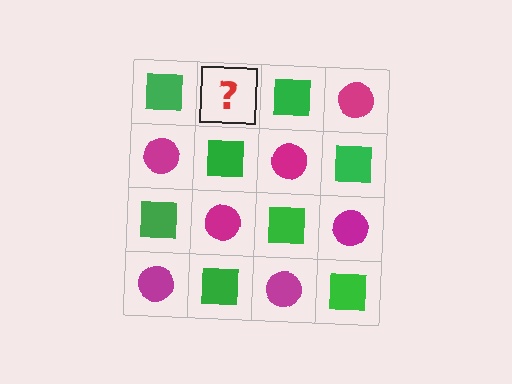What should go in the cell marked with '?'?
The missing cell should contain a magenta circle.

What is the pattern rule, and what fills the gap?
The rule is that it alternates green square and magenta circle in a checkerboard pattern. The gap should be filled with a magenta circle.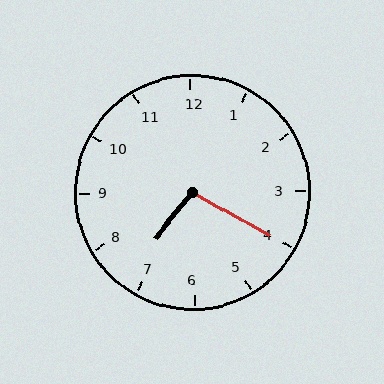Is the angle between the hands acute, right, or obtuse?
It is obtuse.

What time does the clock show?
7:20.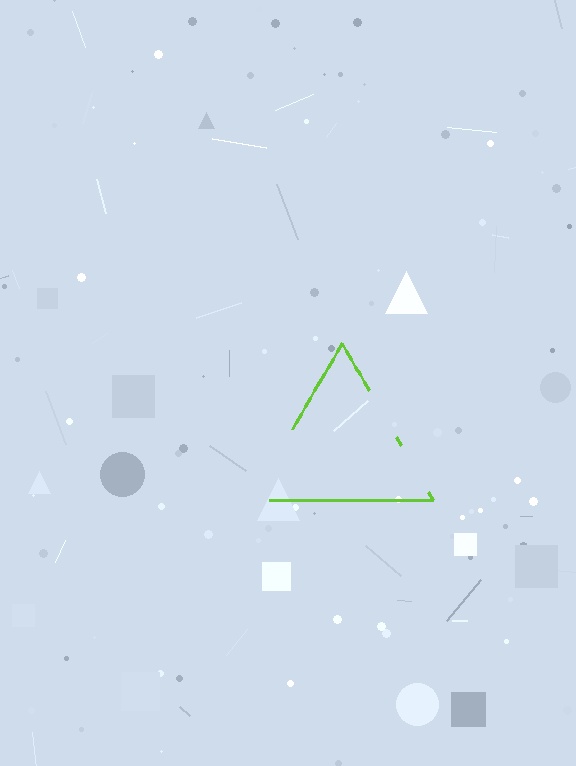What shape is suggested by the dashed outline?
The dashed outline suggests a triangle.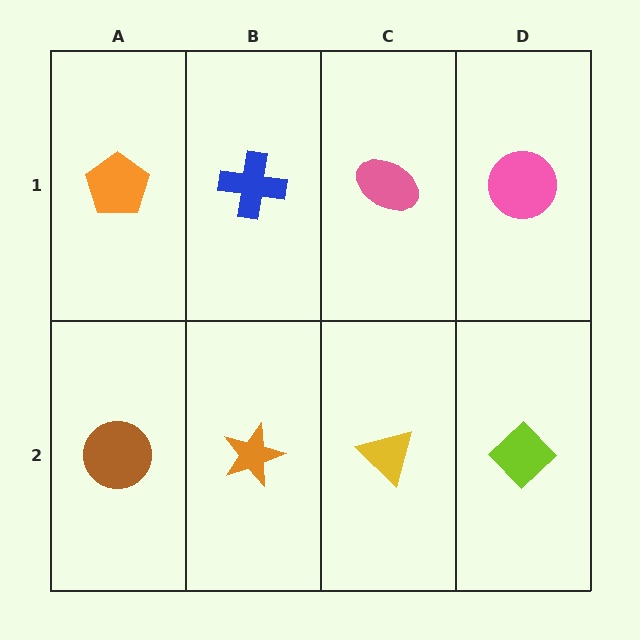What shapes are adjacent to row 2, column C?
A pink ellipse (row 1, column C), an orange star (row 2, column B), a lime diamond (row 2, column D).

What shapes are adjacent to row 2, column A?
An orange pentagon (row 1, column A), an orange star (row 2, column B).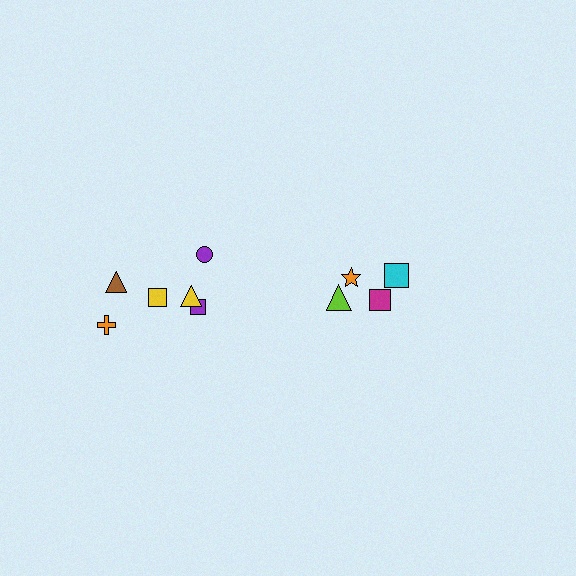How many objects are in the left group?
There are 6 objects.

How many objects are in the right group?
There are 4 objects.